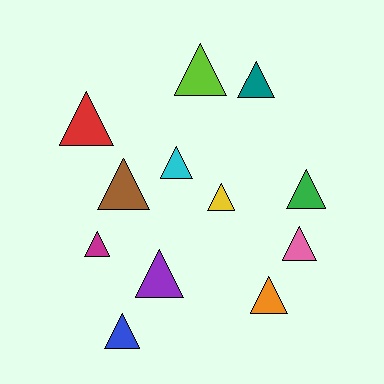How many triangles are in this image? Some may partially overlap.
There are 12 triangles.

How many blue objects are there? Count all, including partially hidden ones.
There is 1 blue object.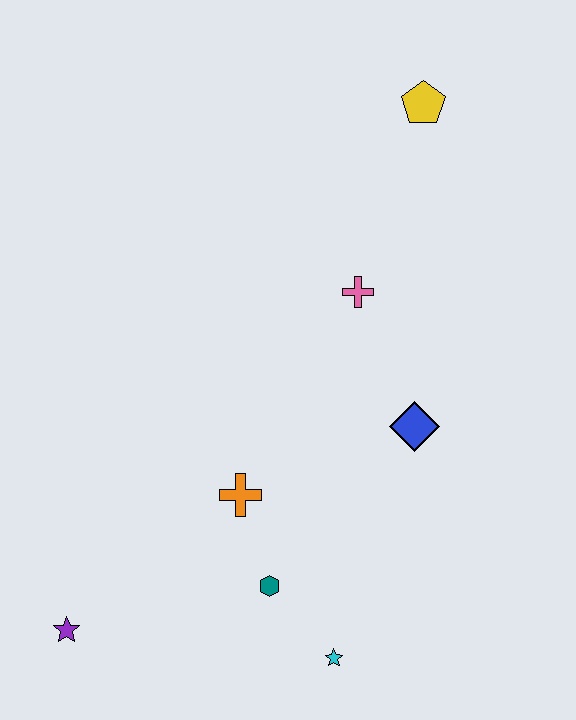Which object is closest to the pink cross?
The blue diamond is closest to the pink cross.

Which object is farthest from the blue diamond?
The purple star is farthest from the blue diamond.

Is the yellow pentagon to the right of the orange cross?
Yes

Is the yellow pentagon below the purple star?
No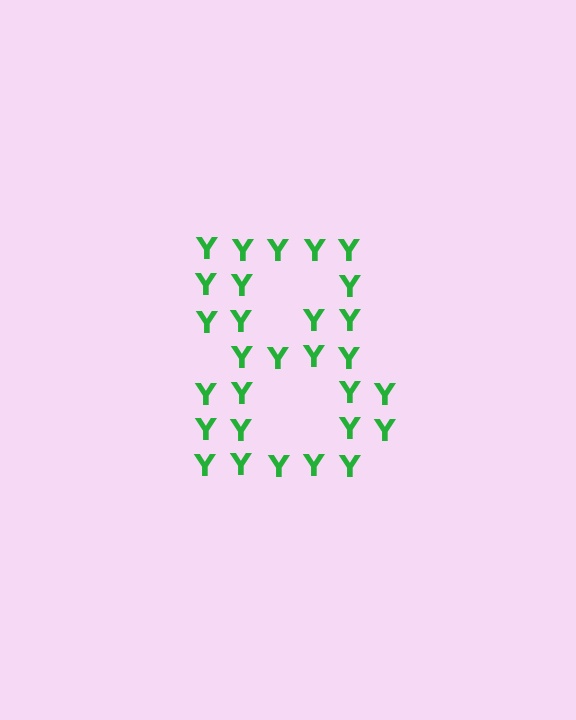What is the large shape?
The large shape is the digit 8.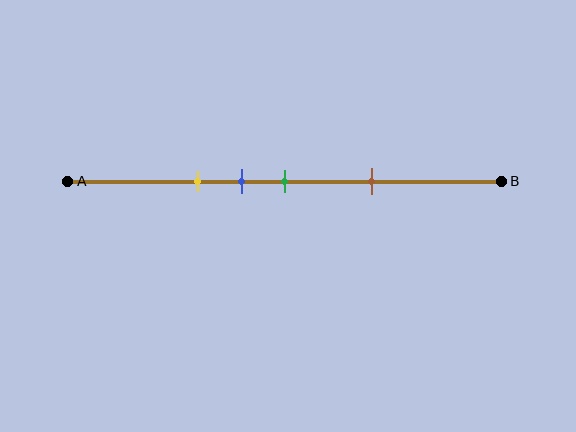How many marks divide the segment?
There are 4 marks dividing the segment.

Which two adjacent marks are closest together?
The blue and green marks are the closest adjacent pair.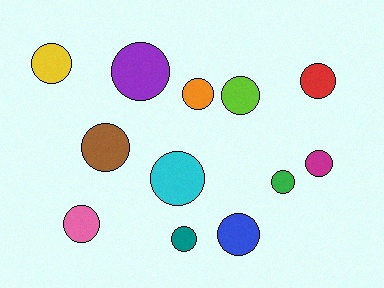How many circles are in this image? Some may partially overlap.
There are 12 circles.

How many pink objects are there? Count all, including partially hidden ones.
There is 1 pink object.